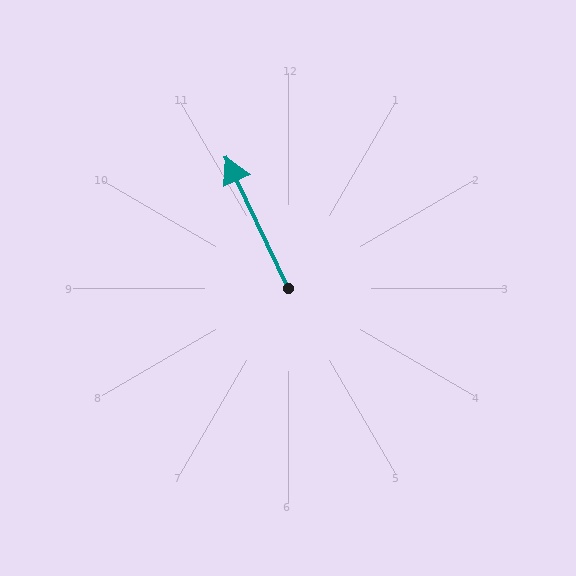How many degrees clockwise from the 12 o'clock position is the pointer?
Approximately 335 degrees.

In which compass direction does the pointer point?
Northwest.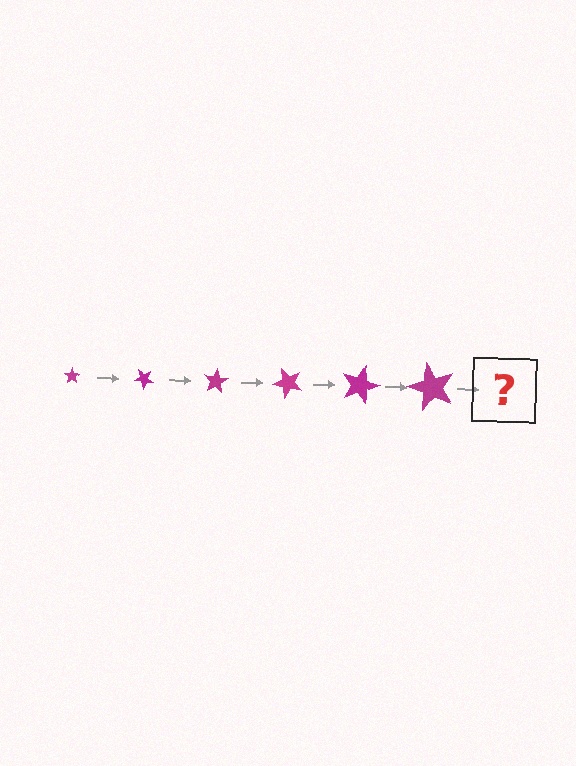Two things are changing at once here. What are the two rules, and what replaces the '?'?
The two rules are that the star grows larger each step and it rotates 40 degrees each step. The '?' should be a star, larger than the previous one and rotated 240 degrees from the start.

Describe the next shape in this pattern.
It should be a star, larger than the previous one and rotated 240 degrees from the start.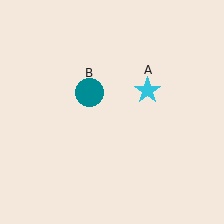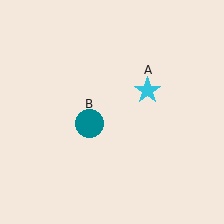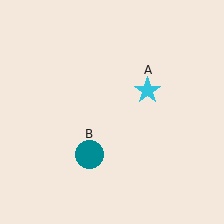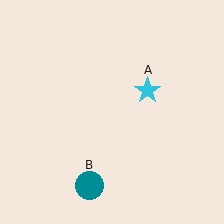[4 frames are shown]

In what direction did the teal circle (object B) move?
The teal circle (object B) moved down.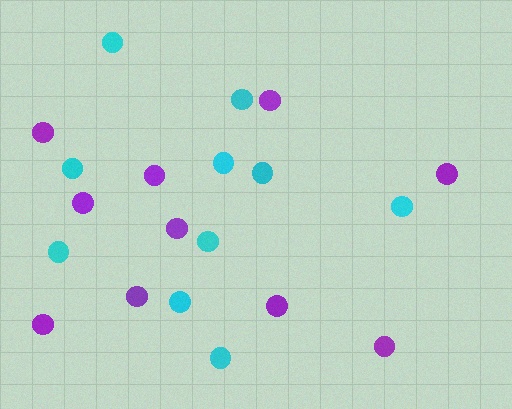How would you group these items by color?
There are 2 groups: one group of cyan circles (10) and one group of purple circles (10).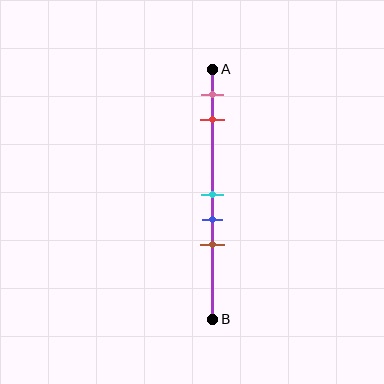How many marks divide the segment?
There are 5 marks dividing the segment.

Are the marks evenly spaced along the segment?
No, the marks are not evenly spaced.